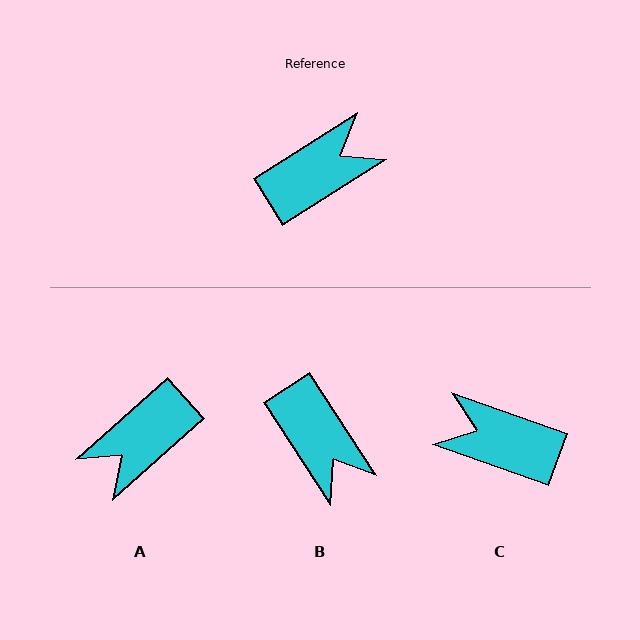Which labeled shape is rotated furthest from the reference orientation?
A, about 171 degrees away.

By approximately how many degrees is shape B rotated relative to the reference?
Approximately 89 degrees clockwise.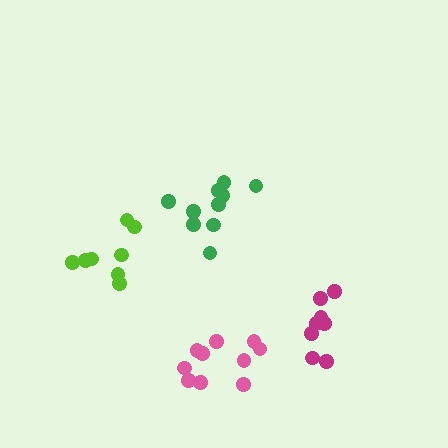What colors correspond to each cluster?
The clusters are colored: pink, green, magenta, lime.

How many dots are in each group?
Group 1: 10 dots, Group 2: 10 dots, Group 3: 8 dots, Group 4: 8 dots (36 total).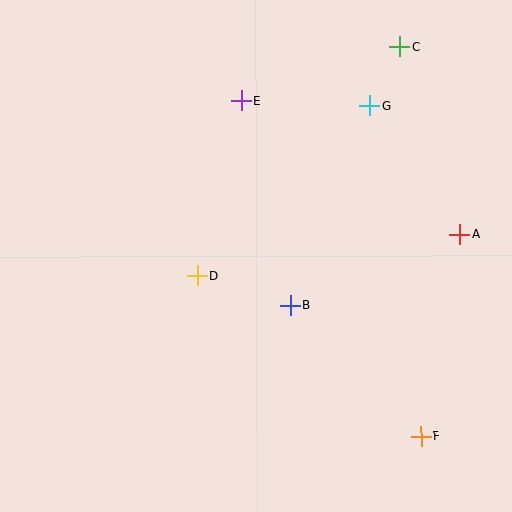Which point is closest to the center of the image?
Point B at (291, 305) is closest to the center.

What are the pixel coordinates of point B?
Point B is at (291, 305).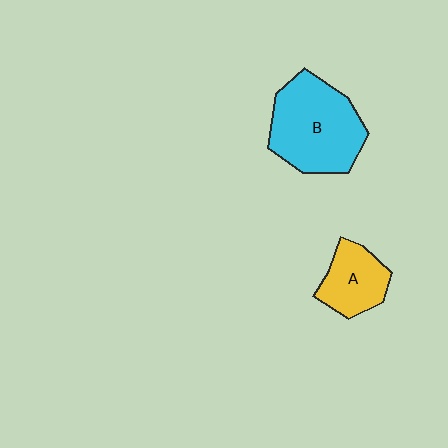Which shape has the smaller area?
Shape A (yellow).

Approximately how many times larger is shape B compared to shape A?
Approximately 1.9 times.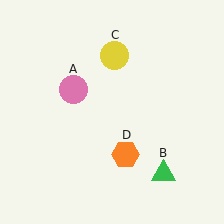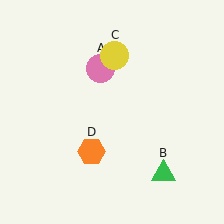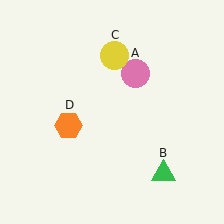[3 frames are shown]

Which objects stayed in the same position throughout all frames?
Green triangle (object B) and yellow circle (object C) remained stationary.